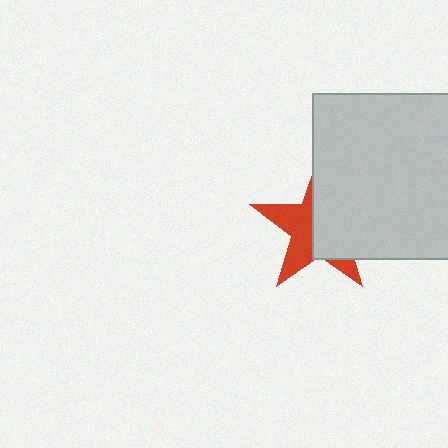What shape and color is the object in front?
The object in front is a light gray rectangle.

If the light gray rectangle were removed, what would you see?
You would see the complete red star.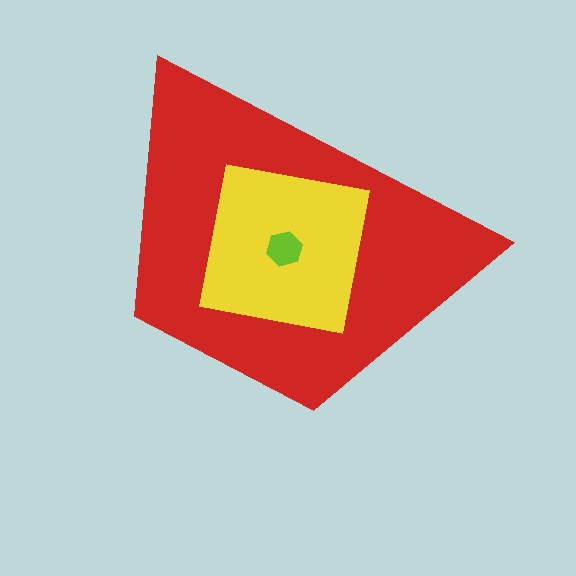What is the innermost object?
The lime hexagon.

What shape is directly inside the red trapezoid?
The yellow square.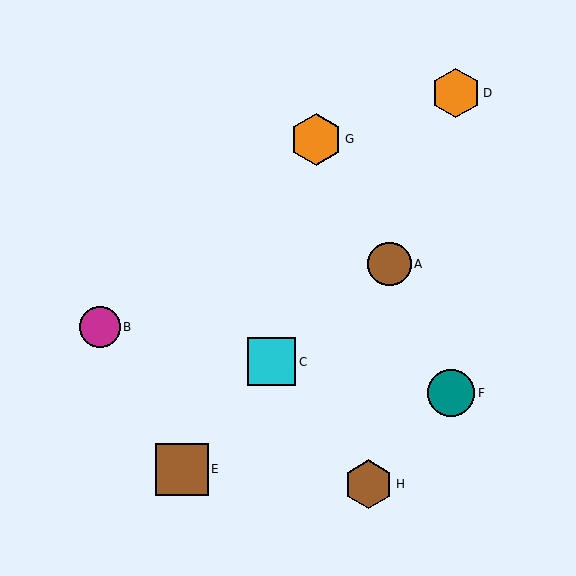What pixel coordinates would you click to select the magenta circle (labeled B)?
Click at (100, 327) to select the magenta circle B.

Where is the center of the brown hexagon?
The center of the brown hexagon is at (368, 484).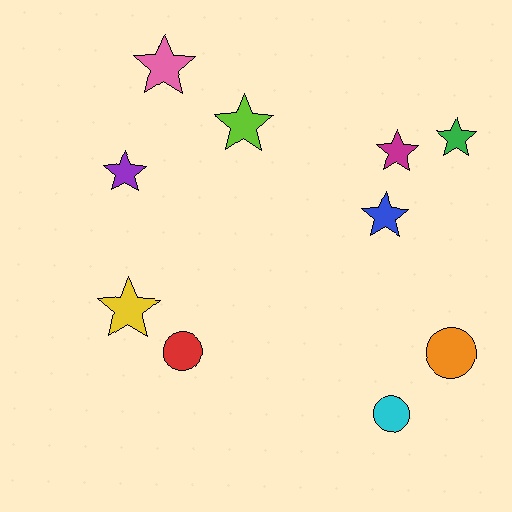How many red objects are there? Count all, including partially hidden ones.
There is 1 red object.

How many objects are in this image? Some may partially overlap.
There are 10 objects.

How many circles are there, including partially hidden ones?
There are 3 circles.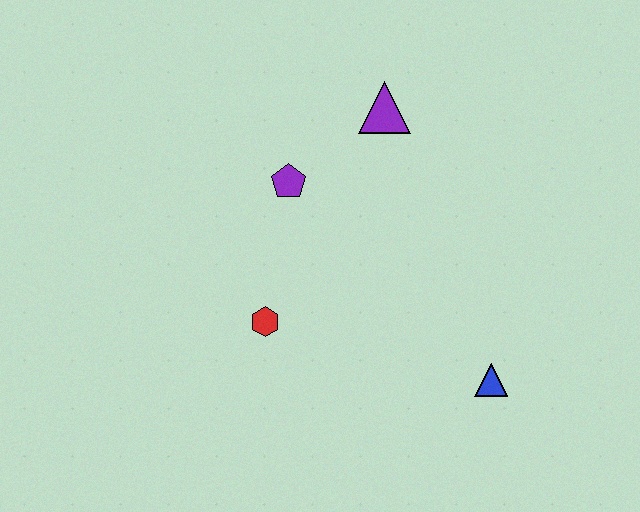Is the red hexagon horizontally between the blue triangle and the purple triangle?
No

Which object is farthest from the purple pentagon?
The blue triangle is farthest from the purple pentagon.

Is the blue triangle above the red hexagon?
No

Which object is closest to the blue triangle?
The red hexagon is closest to the blue triangle.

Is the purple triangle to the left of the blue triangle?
Yes